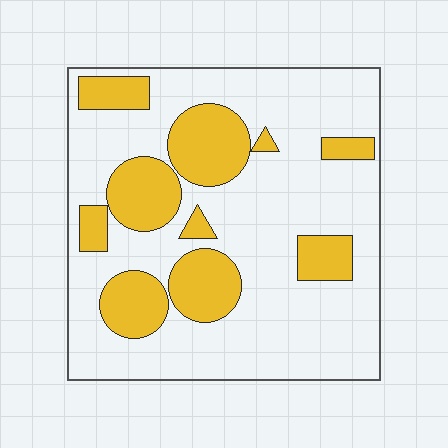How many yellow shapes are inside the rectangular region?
10.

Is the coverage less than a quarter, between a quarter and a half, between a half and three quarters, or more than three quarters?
Between a quarter and a half.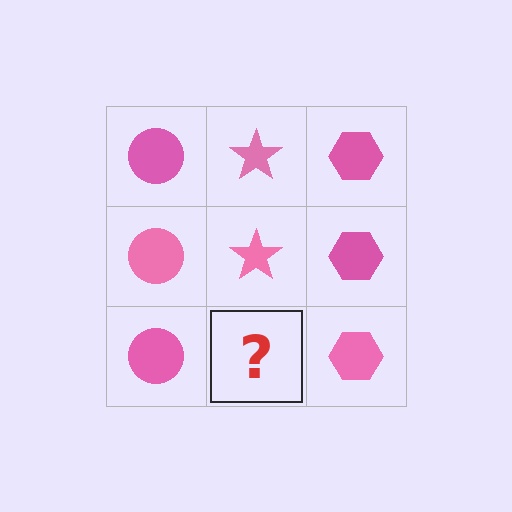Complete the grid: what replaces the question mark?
The question mark should be replaced with a pink star.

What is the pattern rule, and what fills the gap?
The rule is that each column has a consistent shape. The gap should be filled with a pink star.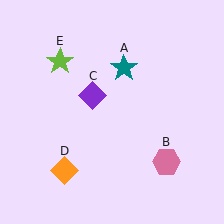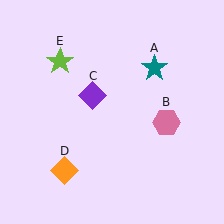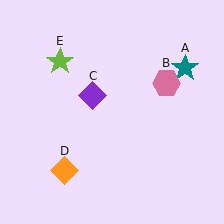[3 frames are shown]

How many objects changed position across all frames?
2 objects changed position: teal star (object A), pink hexagon (object B).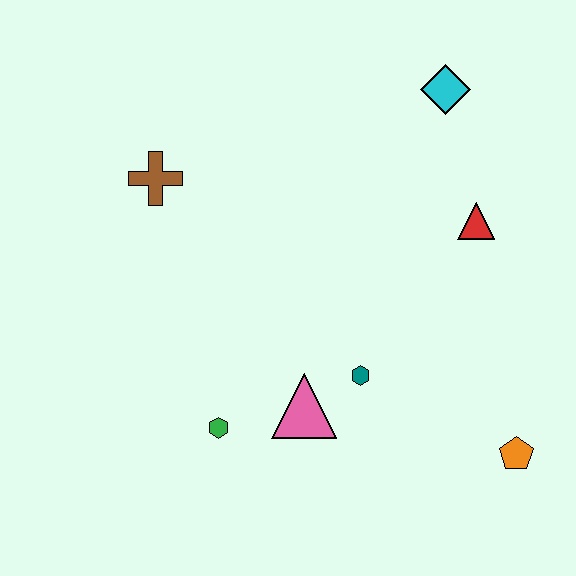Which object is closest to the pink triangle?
The teal hexagon is closest to the pink triangle.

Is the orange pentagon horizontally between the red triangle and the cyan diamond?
No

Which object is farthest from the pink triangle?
The cyan diamond is farthest from the pink triangle.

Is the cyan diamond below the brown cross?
No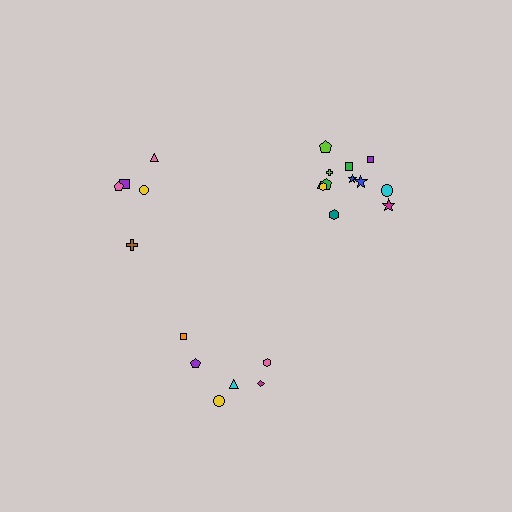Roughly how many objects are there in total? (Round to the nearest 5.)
Roughly 25 objects in total.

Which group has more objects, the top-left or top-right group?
The top-right group.